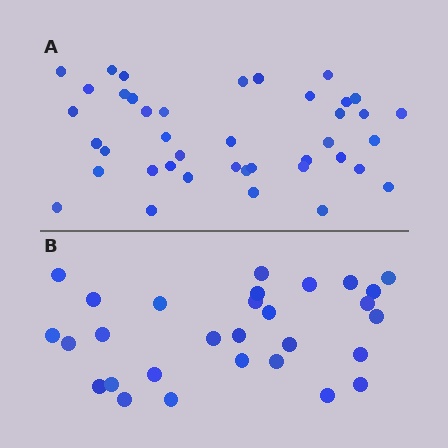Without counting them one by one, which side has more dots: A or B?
Region A (the top region) has more dots.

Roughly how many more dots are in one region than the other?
Region A has roughly 12 or so more dots than region B.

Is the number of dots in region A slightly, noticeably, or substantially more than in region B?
Region A has noticeably more, but not dramatically so. The ratio is roughly 1.4 to 1.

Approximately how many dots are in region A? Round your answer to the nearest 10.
About 40 dots. (The exact count is 41, which rounds to 40.)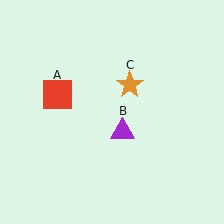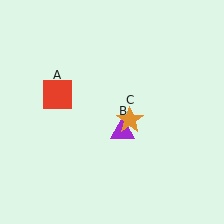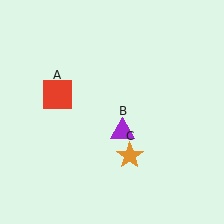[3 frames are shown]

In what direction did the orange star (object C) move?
The orange star (object C) moved down.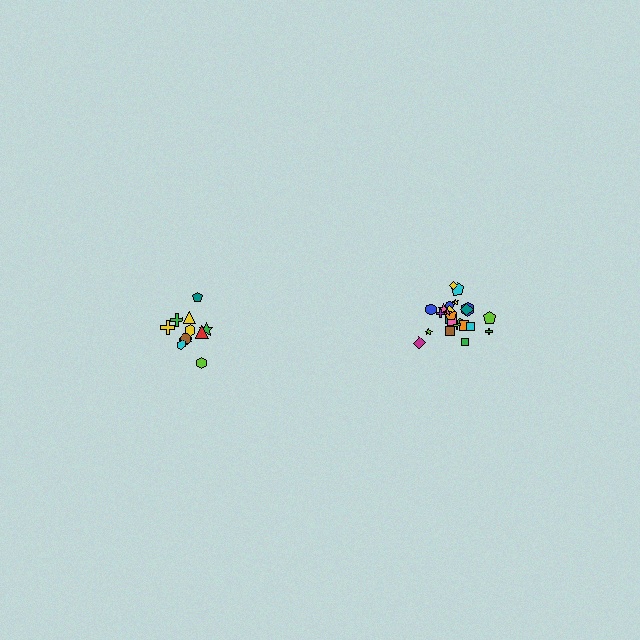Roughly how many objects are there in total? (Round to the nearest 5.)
Roughly 35 objects in total.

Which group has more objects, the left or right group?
The right group.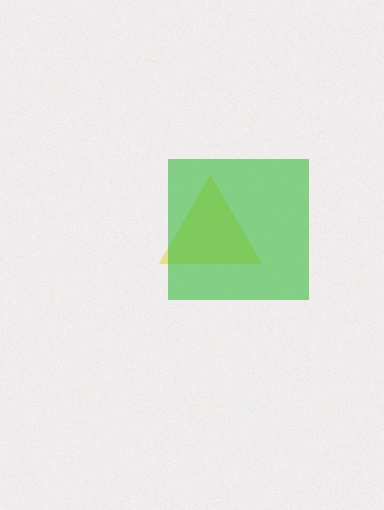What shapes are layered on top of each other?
The layered shapes are: a yellow triangle, a green square.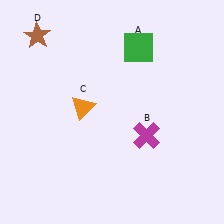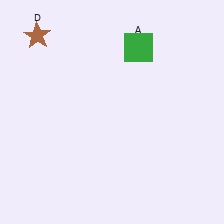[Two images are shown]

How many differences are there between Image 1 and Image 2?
There are 2 differences between the two images.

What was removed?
The orange triangle (C), the magenta cross (B) were removed in Image 2.